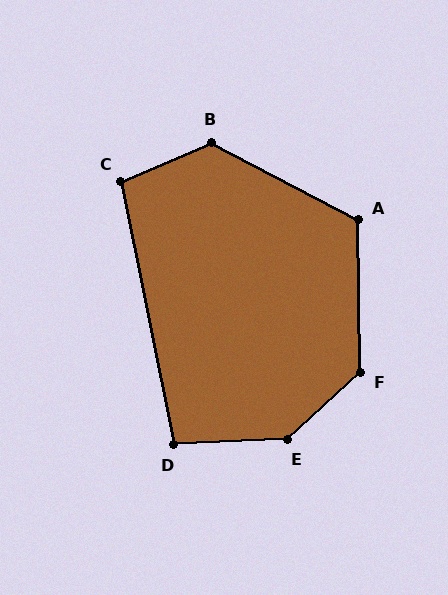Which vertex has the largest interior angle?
E, at approximately 140 degrees.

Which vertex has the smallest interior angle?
D, at approximately 99 degrees.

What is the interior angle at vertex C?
Approximately 102 degrees (obtuse).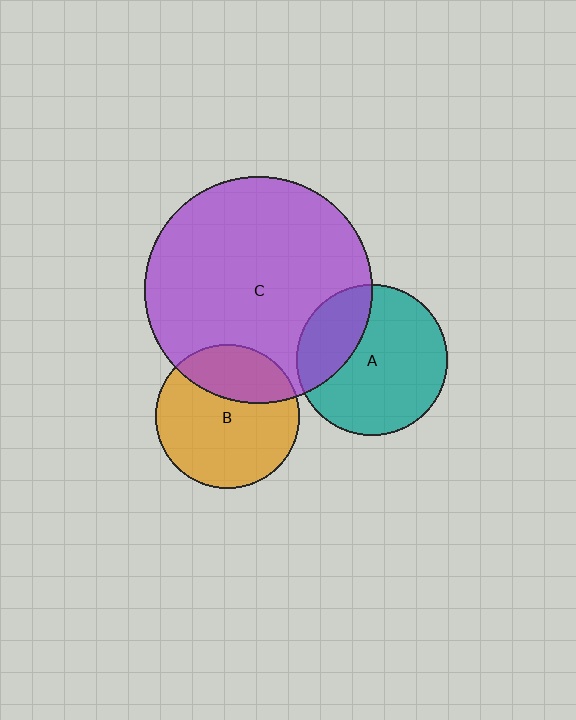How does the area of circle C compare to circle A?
Approximately 2.3 times.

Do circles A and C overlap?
Yes.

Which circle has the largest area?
Circle C (purple).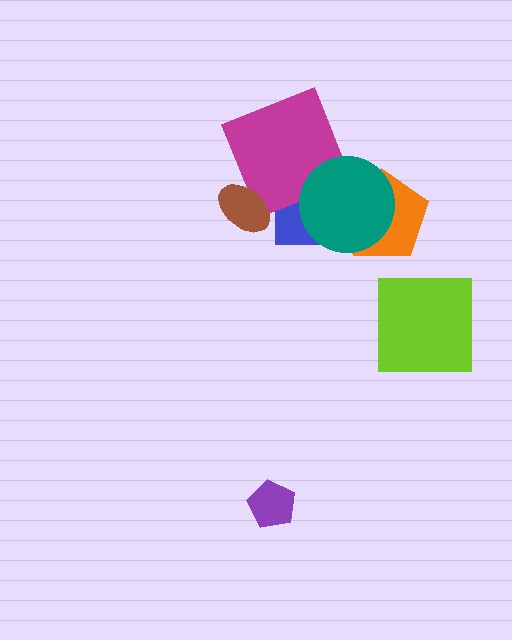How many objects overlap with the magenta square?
3 objects overlap with the magenta square.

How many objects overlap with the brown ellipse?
1 object overlaps with the brown ellipse.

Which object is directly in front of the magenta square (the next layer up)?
The brown ellipse is directly in front of the magenta square.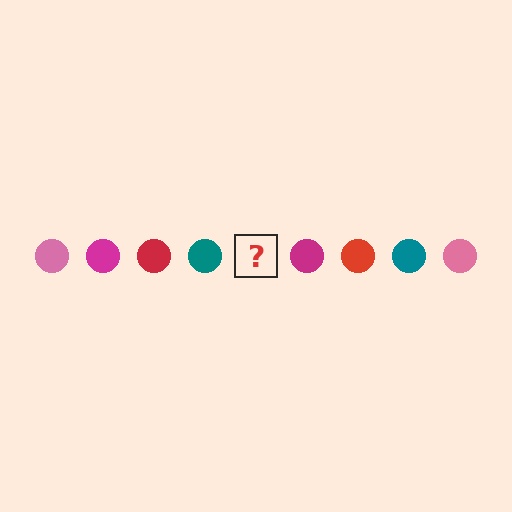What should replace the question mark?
The question mark should be replaced with a pink circle.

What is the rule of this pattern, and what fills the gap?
The rule is that the pattern cycles through pink, magenta, red, teal circles. The gap should be filled with a pink circle.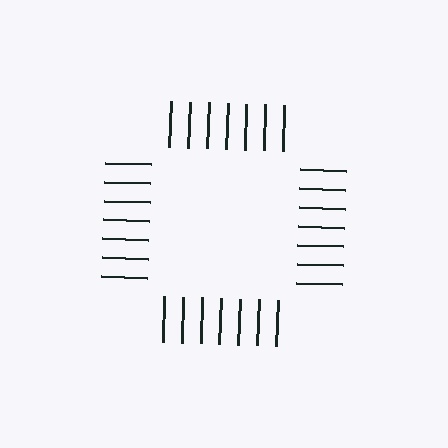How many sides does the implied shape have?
4 sides — the line-ends trace a square.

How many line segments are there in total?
28 — 7 along each of the 4 edges.